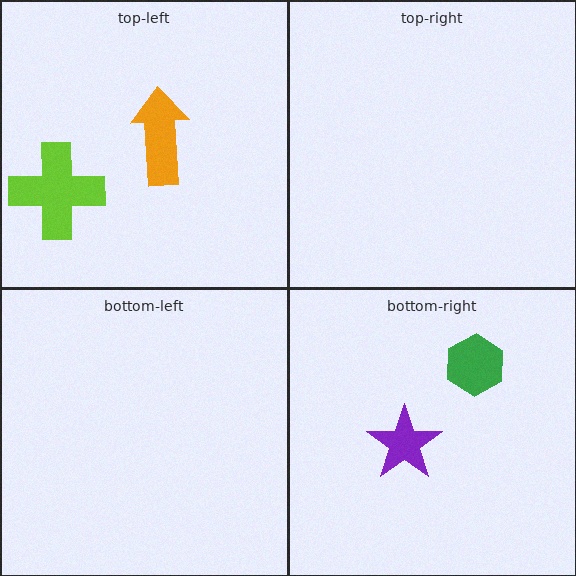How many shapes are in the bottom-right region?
2.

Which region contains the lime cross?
The top-left region.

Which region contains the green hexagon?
The bottom-right region.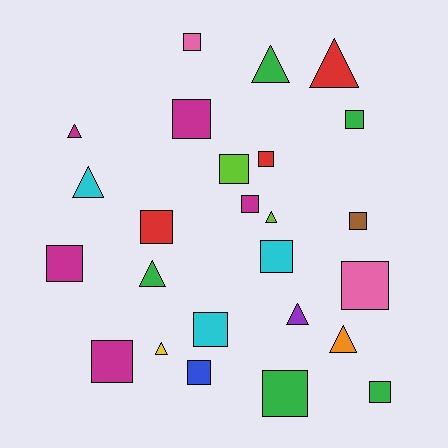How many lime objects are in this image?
There are 2 lime objects.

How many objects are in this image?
There are 25 objects.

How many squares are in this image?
There are 16 squares.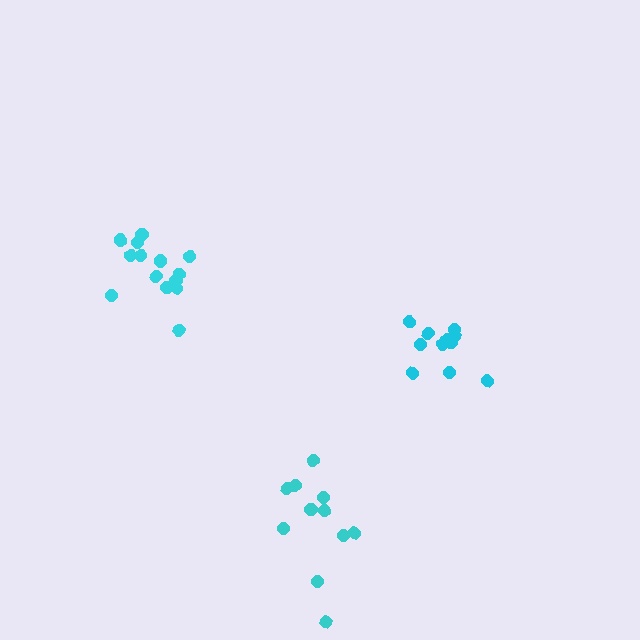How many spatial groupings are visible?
There are 3 spatial groupings.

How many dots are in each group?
Group 1: 14 dots, Group 2: 11 dots, Group 3: 11 dots (36 total).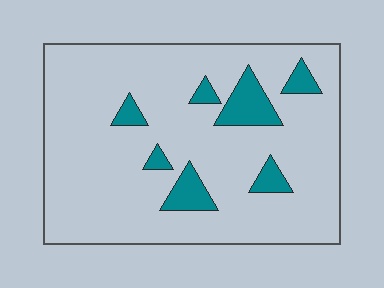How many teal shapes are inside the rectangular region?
7.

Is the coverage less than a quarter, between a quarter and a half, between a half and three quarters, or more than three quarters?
Less than a quarter.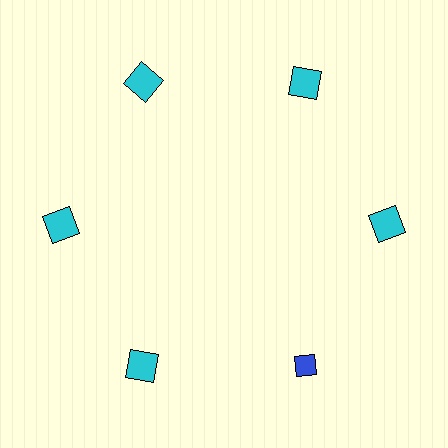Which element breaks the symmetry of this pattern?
The blue diamond at roughly the 5 o'clock position breaks the symmetry. All other shapes are cyan squares.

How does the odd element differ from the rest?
It differs in both color (blue instead of cyan) and shape (diamond instead of square).